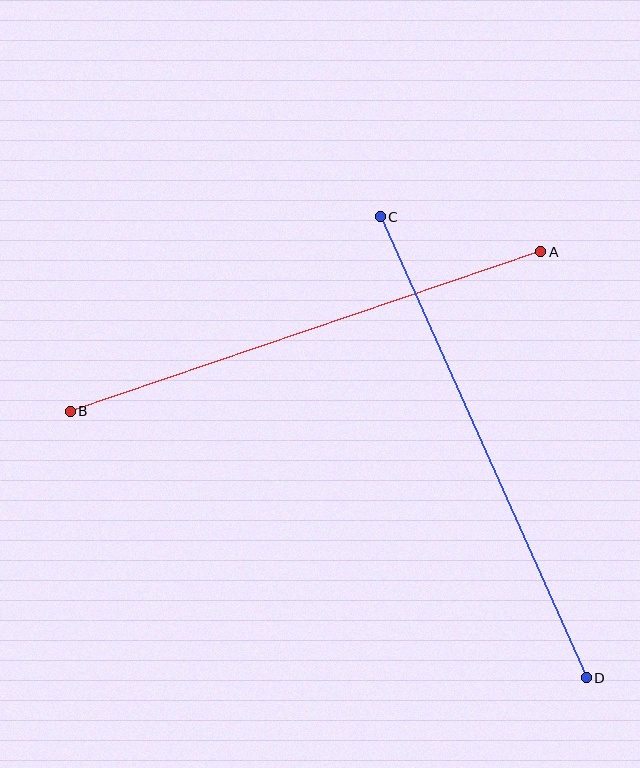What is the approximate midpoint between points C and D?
The midpoint is at approximately (483, 447) pixels.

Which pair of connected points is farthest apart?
Points C and D are farthest apart.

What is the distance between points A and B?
The distance is approximately 497 pixels.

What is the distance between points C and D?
The distance is approximately 505 pixels.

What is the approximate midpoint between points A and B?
The midpoint is at approximately (305, 332) pixels.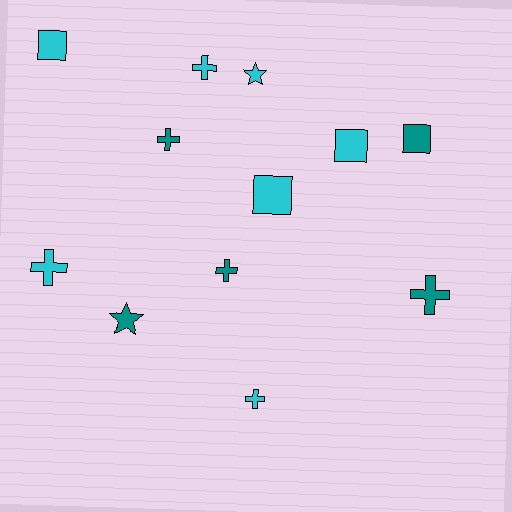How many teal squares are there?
There is 1 teal square.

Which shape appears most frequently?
Cross, with 6 objects.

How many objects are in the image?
There are 12 objects.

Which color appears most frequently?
Cyan, with 7 objects.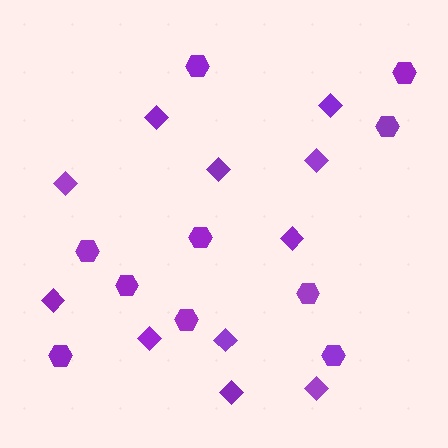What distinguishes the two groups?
There are 2 groups: one group of hexagons (10) and one group of diamonds (11).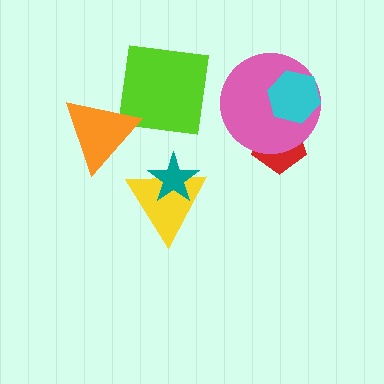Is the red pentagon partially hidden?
Yes, it is partially covered by another shape.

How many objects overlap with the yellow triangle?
1 object overlaps with the yellow triangle.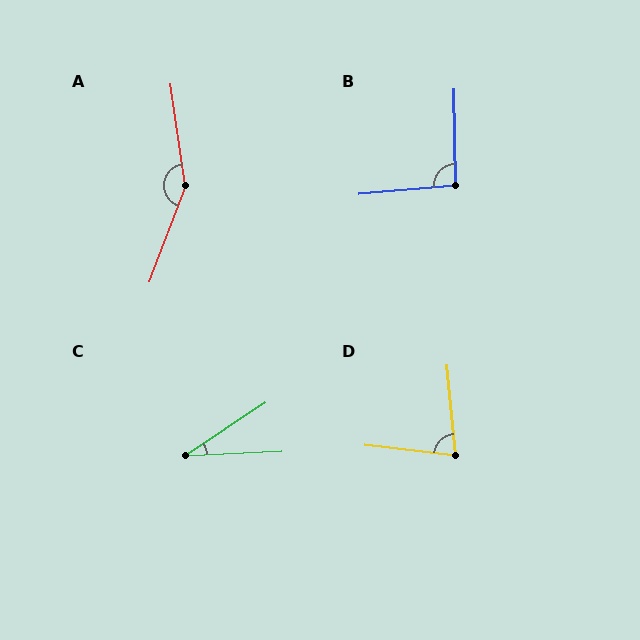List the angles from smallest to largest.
C (31°), D (78°), B (94°), A (151°).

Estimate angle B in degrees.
Approximately 94 degrees.